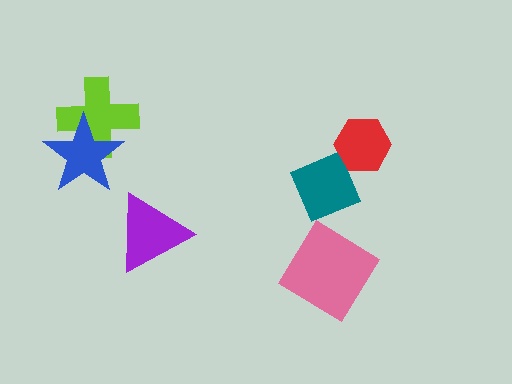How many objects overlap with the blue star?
1 object overlaps with the blue star.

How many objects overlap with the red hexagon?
1 object overlaps with the red hexagon.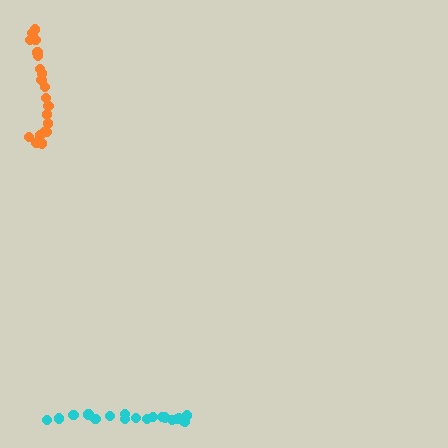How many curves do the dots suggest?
There are 2 distinct paths.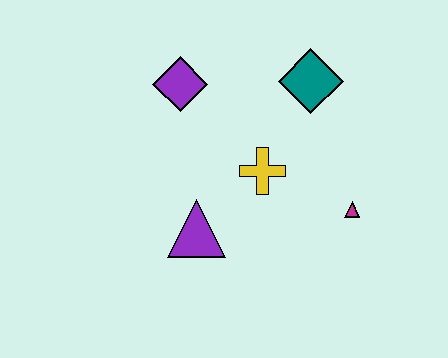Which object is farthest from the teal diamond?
The purple triangle is farthest from the teal diamond.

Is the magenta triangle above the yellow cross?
No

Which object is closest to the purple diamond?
The yellow cross is closest to the purple diamond.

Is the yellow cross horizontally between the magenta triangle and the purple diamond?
Yes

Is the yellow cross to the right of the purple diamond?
Yes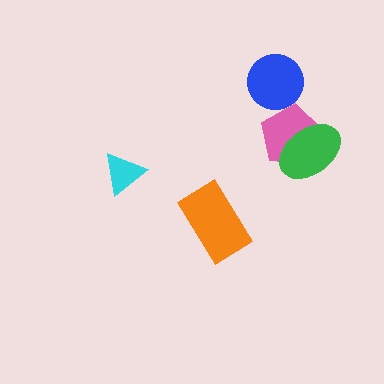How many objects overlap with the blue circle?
0 objects overlap with the blue circle.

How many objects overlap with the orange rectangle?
0 objects overlap with the orange rectangle.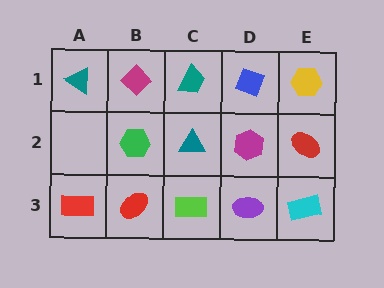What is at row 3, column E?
A cyan rectangle.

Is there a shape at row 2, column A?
No, that cell is empty.